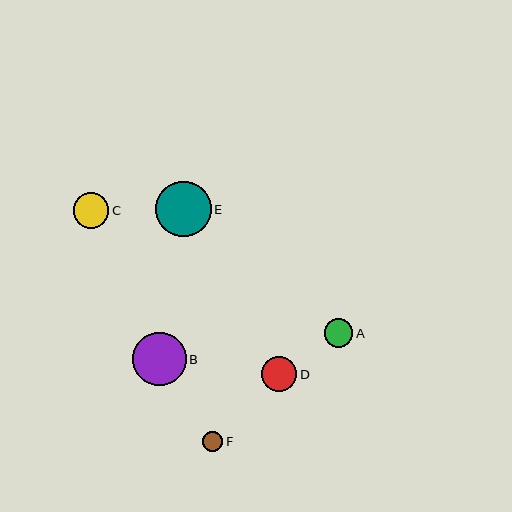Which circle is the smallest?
Circle F is the smallest with a size of approximately 20 pixels.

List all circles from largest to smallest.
From largest to smallest: E, B, C, D, A, F.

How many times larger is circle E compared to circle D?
Circle E is approximately 1.6 times the size of circle D.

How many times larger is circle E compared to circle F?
Circle E is approximately 2.8 times the size of circle F.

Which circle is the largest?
Circle E is the largest with a size of approximately 55 pixels.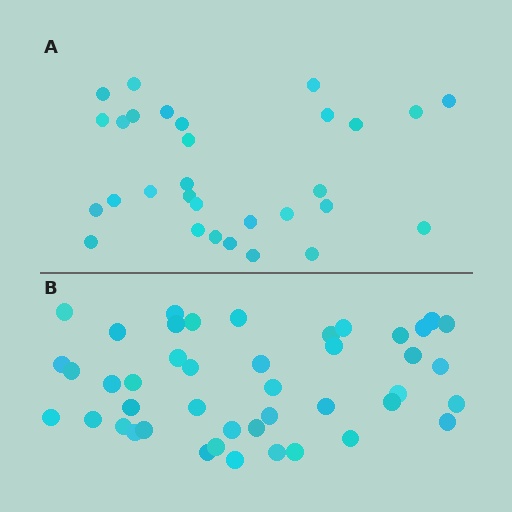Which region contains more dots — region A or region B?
Region B (the bottom region) has more dots.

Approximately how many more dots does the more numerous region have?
Region B has approximately 15 more dots than region A.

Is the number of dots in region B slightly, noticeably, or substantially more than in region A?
Region B has substantially more. The ratio is roughly 1.5 to 1.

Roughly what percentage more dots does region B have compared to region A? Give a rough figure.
About 45% more.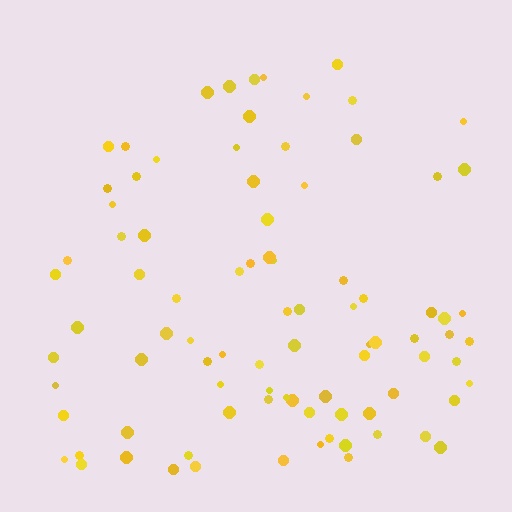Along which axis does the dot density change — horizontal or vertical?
Vertical.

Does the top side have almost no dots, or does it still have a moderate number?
Still a moderate number, just noticeably fewer than the bottom.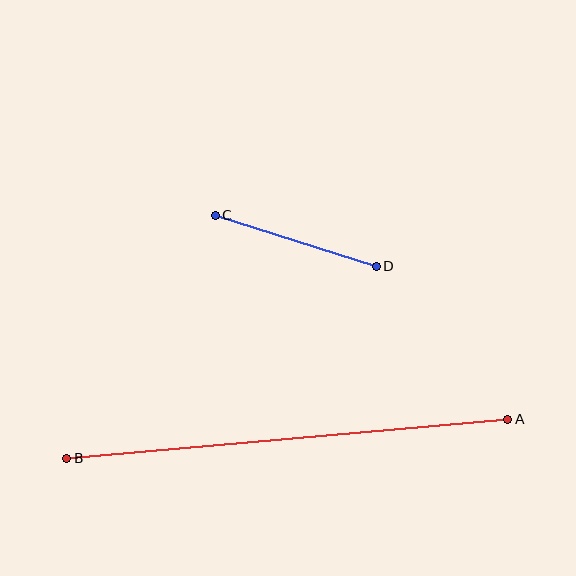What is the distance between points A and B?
The distance is approximately 443 pixels.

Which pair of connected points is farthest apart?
Points A and B are farthest apart.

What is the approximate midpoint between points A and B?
The midpoint is at approximately (287, 439) pixels.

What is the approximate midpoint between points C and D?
The midpoint is at approximately (296, 241) pixels.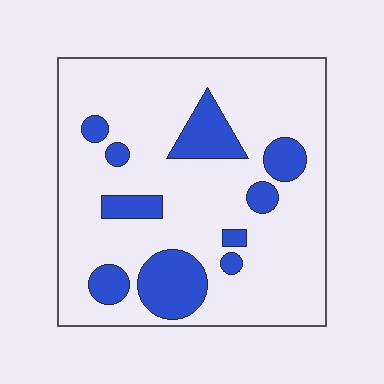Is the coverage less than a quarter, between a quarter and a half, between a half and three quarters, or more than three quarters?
Less than a quarter.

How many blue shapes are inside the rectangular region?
10.